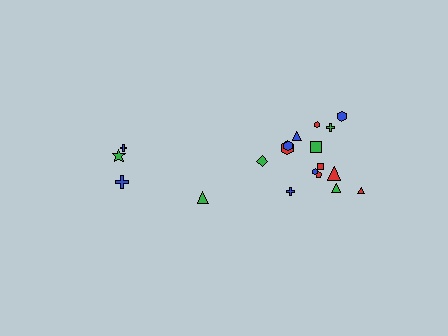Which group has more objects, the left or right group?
The right group.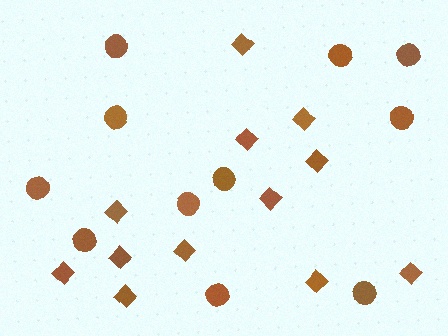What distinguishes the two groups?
There are 2 groups: one group of diamonds (12) and one group of circles (11).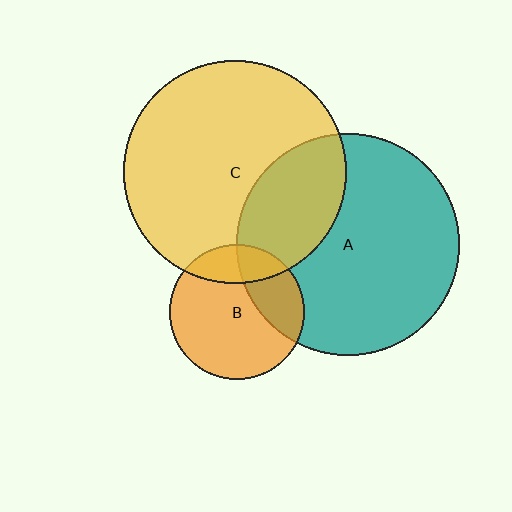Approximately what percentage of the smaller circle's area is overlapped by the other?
Approximately 30%.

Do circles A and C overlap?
Yes.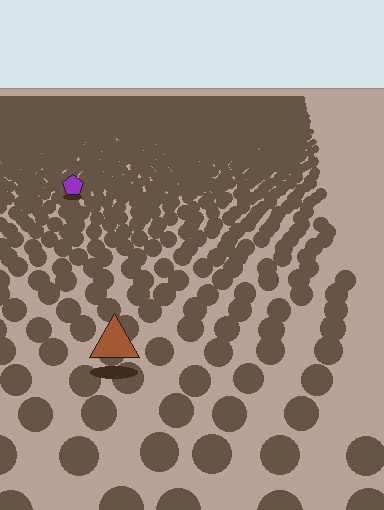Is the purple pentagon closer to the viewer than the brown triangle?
No. The brown triangle is closer — you can tell from the texture gradient: the ground texture is coarser near it.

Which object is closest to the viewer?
The brown triangle is closest. The texture marks near it are larger and more spread out.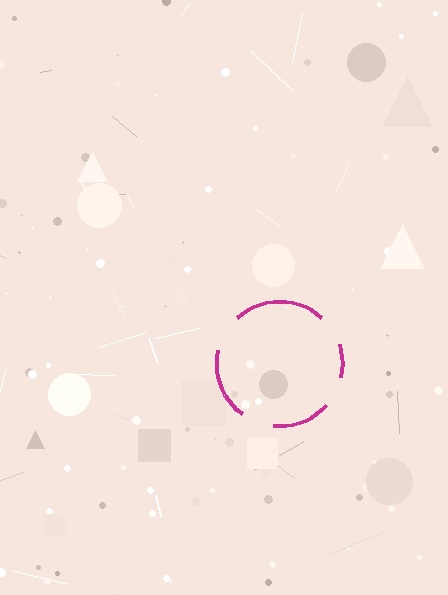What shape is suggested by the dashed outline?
The dashed outline suggests a circle.